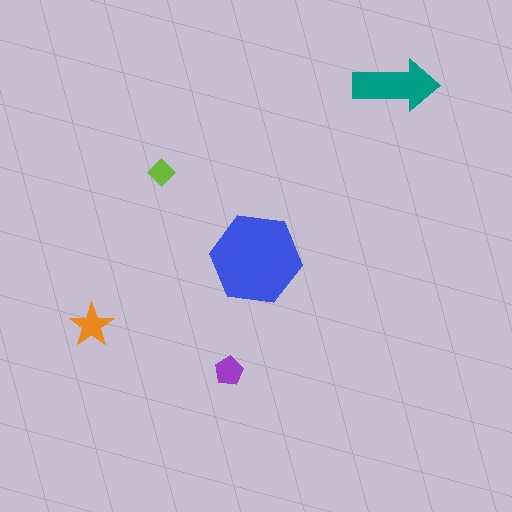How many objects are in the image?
There are 5 objects in the image.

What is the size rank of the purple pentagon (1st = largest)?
4th.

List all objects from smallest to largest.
The lime diamond, the purple pentagon, the orange star, the teal arrow, the blue hexagon.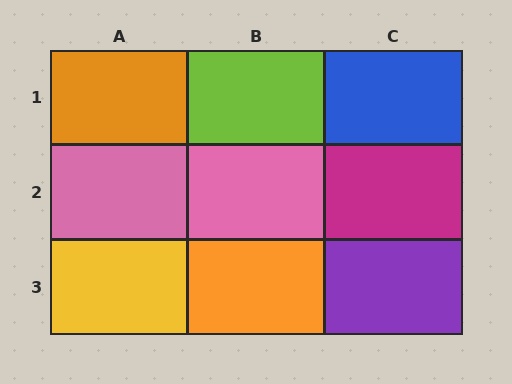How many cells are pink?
2 cells are pink.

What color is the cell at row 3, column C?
Purple.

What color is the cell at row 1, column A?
Orange.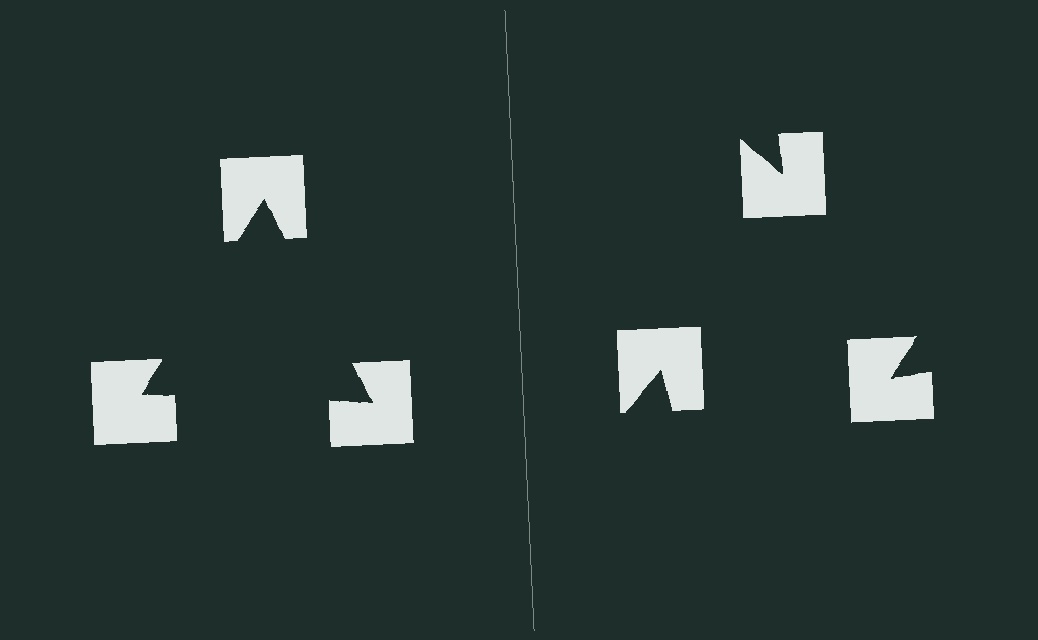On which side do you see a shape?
An illusory triangle appears on the left side. On the right side the wedge cuts are rotated, so no coherent shape forms.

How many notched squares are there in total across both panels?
6 — 3 on each side.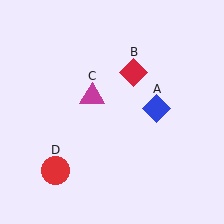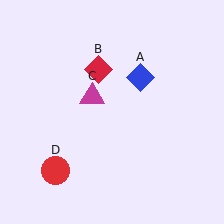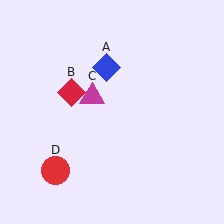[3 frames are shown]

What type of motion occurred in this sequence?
The blue diamond (object A), red diamond (object B) rotated counterclockwise around the center of the scene.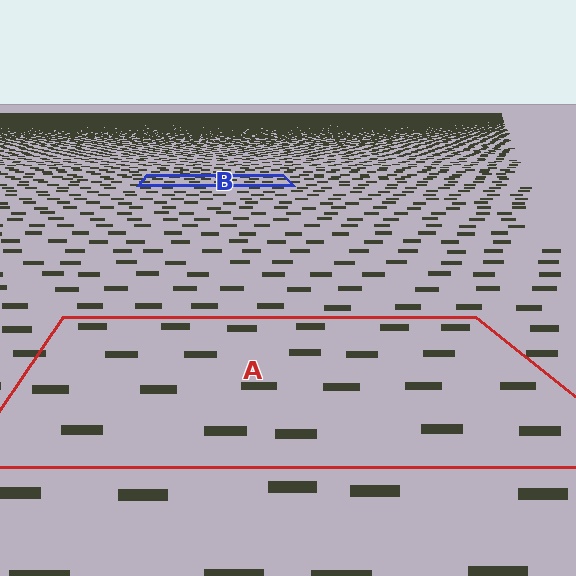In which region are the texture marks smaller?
The texture marks are smaller in region B, because it is farther away.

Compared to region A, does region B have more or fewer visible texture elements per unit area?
Region B has more texture elements per unit area — they are packed more densely because it is farther away.